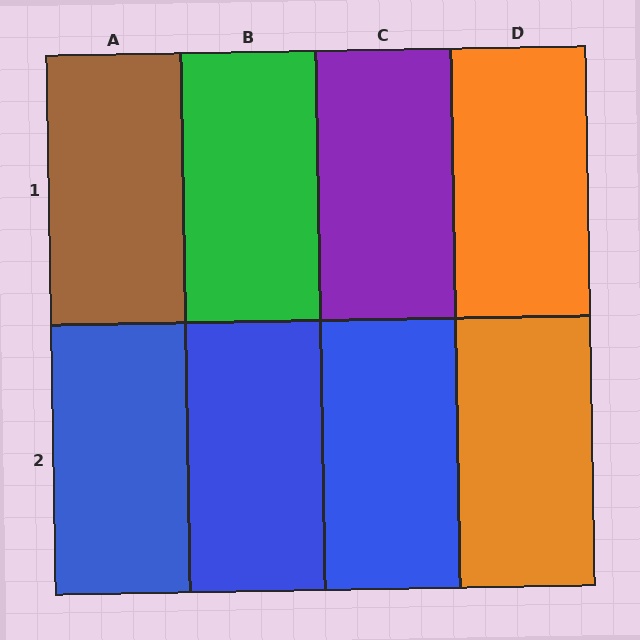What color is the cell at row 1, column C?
Purple.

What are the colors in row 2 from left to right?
Blue, blue, blue, orange.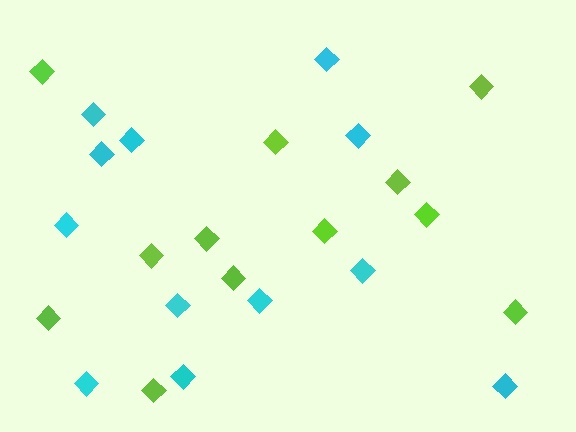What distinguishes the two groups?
There are 2 groups: one group of cyan diamonds (12) and one group of lime diamonds (12).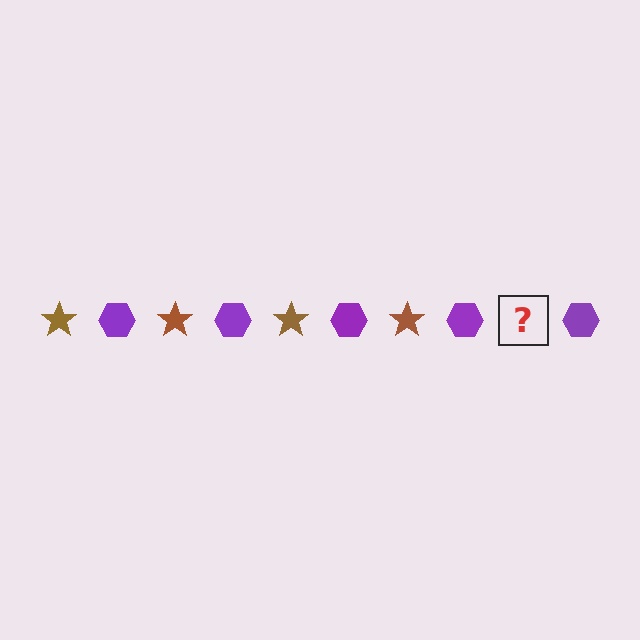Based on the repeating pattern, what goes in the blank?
The blank should be a brown star.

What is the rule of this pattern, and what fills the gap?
The rule is that the pattern alternates between brown star and purple hexagon. The gap should be filled with a brown star.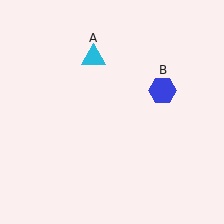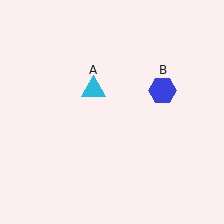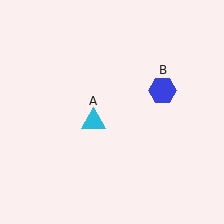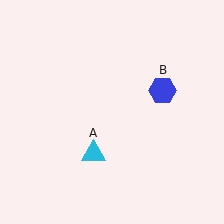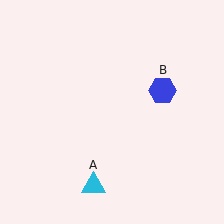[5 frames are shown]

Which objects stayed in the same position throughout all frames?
Blue hexagon (object B) remained stationary.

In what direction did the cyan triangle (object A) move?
The cyan triangle (object A) moved down.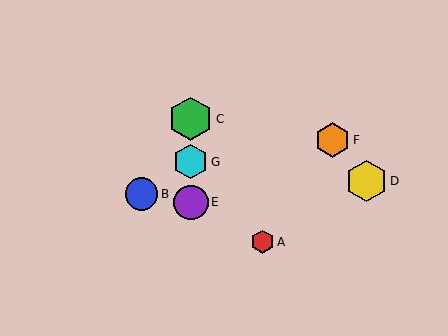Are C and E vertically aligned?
Yes, both are at x≈191.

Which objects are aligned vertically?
Objects C, E, G are aligned vertically.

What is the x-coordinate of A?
Object A is at x≈262.